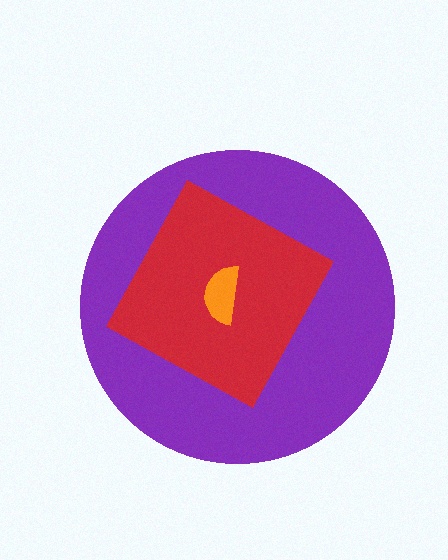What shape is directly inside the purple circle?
The red diamond.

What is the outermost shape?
The purple circle.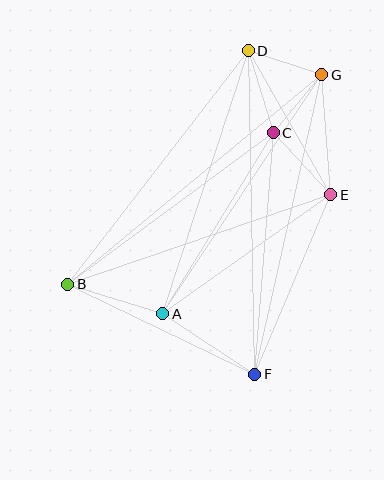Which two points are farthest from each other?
Points B and G are farthest from each other.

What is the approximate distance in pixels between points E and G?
The distance between E and G is approximately 120 pixels.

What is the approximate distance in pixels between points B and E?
The distance between B and E is approximately 278 pixels.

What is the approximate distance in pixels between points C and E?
The distance between C and E is approximately 85 pixels.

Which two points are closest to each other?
Points C and G are closest to each other.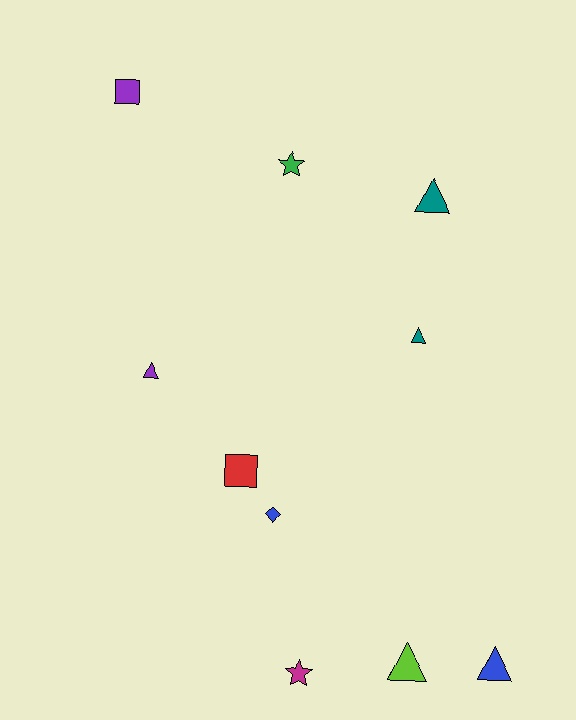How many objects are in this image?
There are 10 objects.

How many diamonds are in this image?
There is 1 diamond.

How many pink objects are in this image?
There are no pink objects.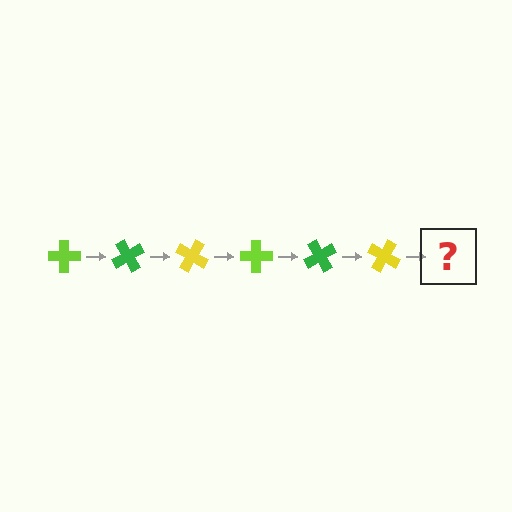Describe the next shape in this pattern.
It should be a lime cross, rotated 360 degrees from the start.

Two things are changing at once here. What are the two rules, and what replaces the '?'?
The two rules are that it rotates 60 degrees each step and the color cycles through lime, green, and yellow. The '?' should be a lime cross, rotated 360 degrees from the start.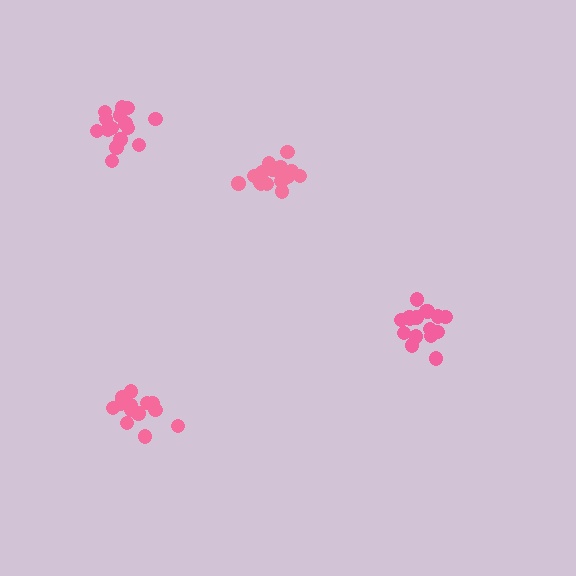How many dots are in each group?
Group 1: 13 dots, Group 2: 16 dots, Group 3: 16 dots, Group 4: 16 dots (61 total).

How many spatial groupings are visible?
There are 4 spatial groupings.